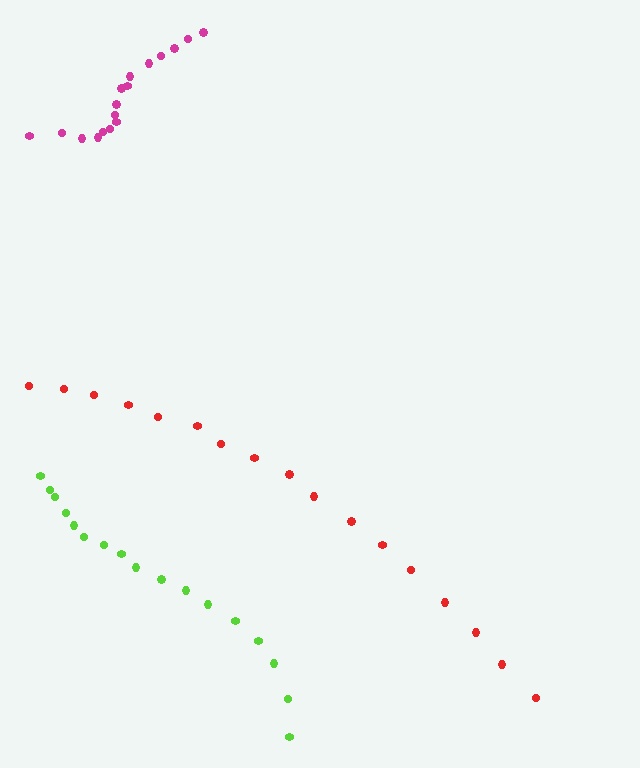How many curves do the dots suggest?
There are 3 distinct paths.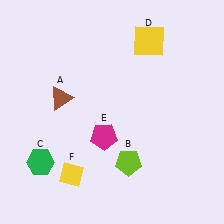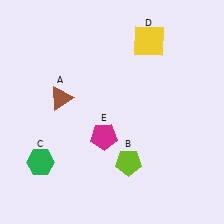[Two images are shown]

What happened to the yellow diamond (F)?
The yellow diamond (F) was removed in Image 2. It was in the bottom-left area of Image 1.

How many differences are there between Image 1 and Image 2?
There is 1 difference between the two images.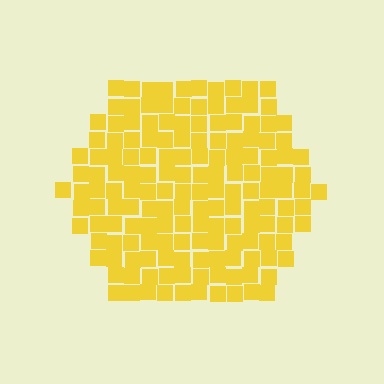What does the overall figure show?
The overall figure shows a hexagon.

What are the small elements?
The small elements are squares.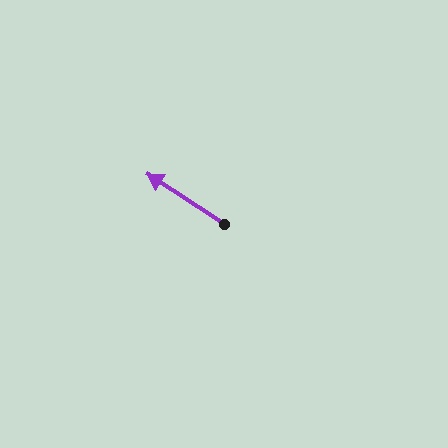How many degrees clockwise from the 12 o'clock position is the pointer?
Approximately 303 degrees.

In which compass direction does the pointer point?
Northwest.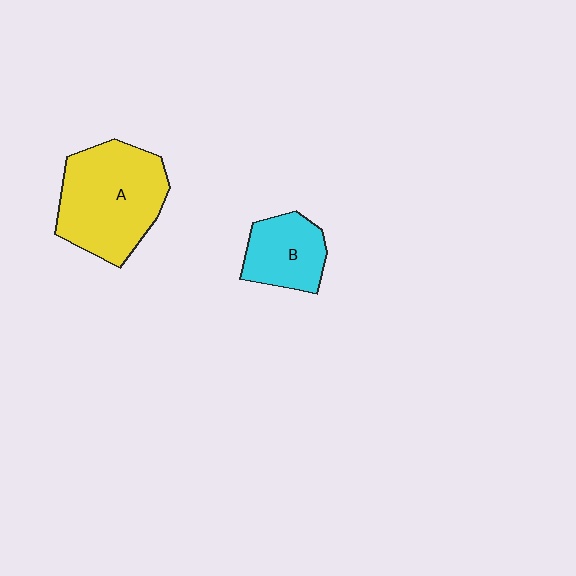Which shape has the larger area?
Shape A (yellow).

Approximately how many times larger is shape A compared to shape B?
Approximately 1.9 times.